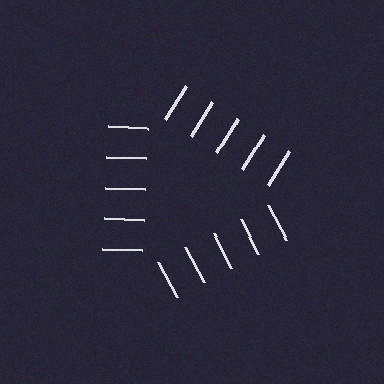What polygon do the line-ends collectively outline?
An illusory triangle — the line segments terminate on its edges but no continuous stroke is drawn.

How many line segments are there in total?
15 — 5 along each of the 3 edges.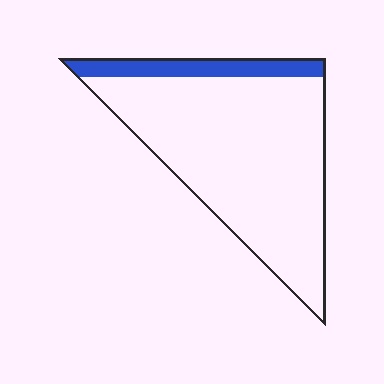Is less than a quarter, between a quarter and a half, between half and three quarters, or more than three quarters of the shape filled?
Less than a quarter.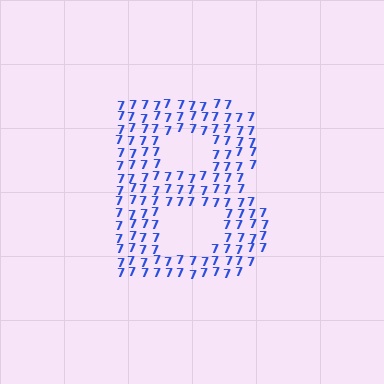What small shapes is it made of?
It is made of small digit 7's.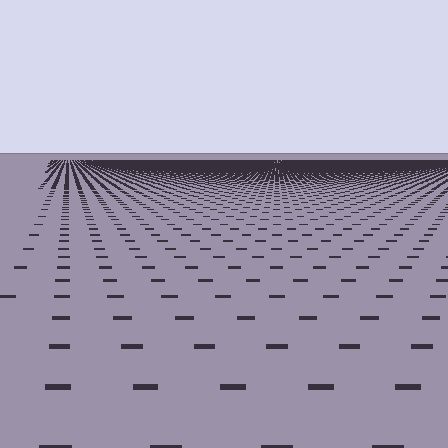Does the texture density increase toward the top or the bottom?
Density increases toward the top.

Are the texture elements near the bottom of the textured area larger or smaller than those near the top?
Larger. Near the bottom, elements are closer to the viewer and appear at a bigger on-screen size.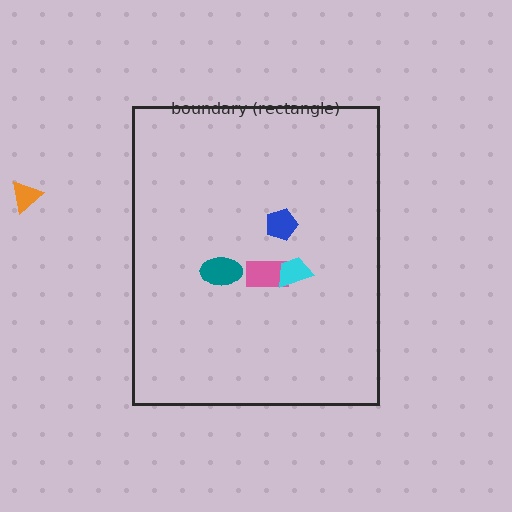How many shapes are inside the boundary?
4 inside, 1 outside.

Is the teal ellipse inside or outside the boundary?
Inside.